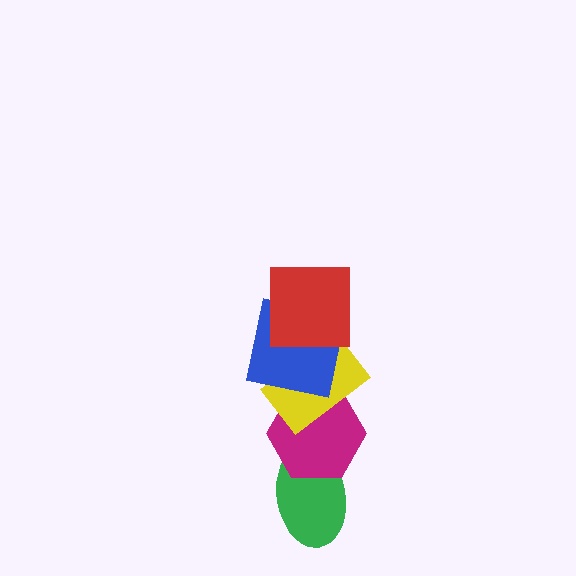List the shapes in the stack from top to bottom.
From top to bottom: the red square, the blue square, the yellow rectangle, the magenta hexagon, the green ellipse.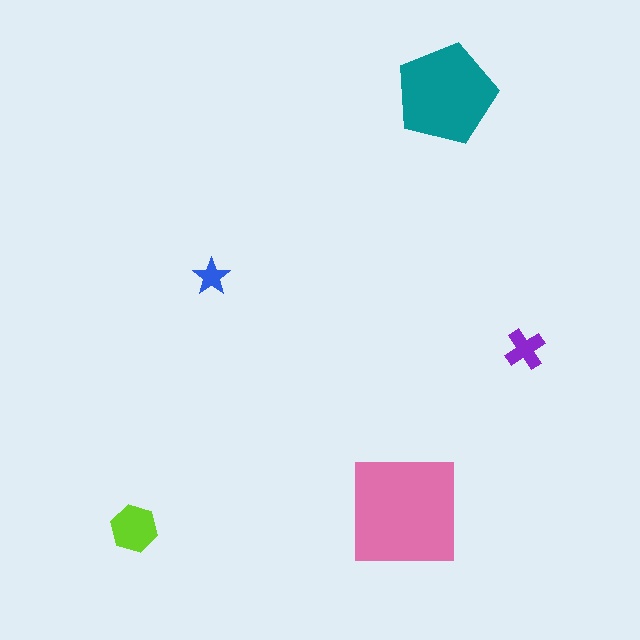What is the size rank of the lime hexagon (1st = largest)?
3rd.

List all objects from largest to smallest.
The pink square, the teal pentagon, the lime hexagon, the purple cross, the blue star.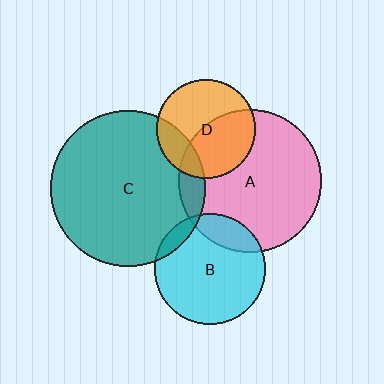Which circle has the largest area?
Circle C (teal).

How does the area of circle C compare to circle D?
Approximately 2.4 times.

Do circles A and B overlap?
Yes.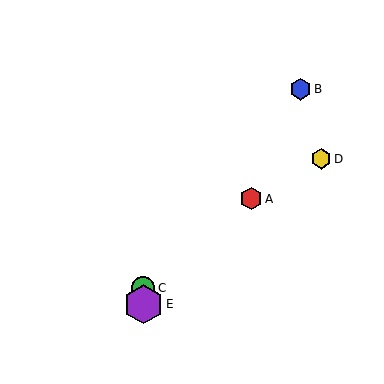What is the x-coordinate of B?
Object B is at x≈301.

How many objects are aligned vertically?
2 objects (C, E) are aligned vertically.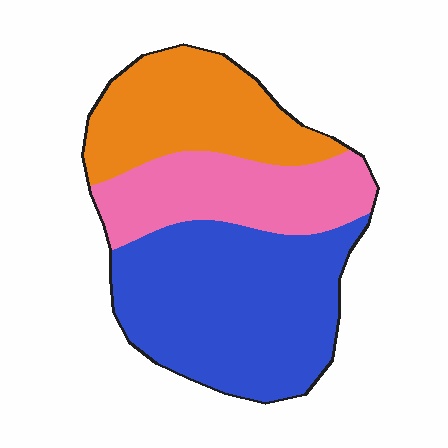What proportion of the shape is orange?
Orange takes up about one quarter (1/4) of the shape.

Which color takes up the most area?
Blue, at roughly 45%.